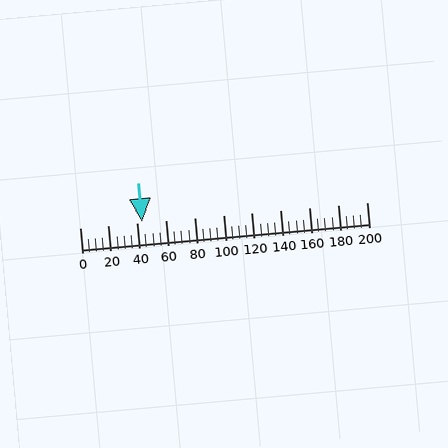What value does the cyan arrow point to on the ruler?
The cyan arrow points to approximately 43.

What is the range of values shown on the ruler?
The ruler shows values from 0 to 200.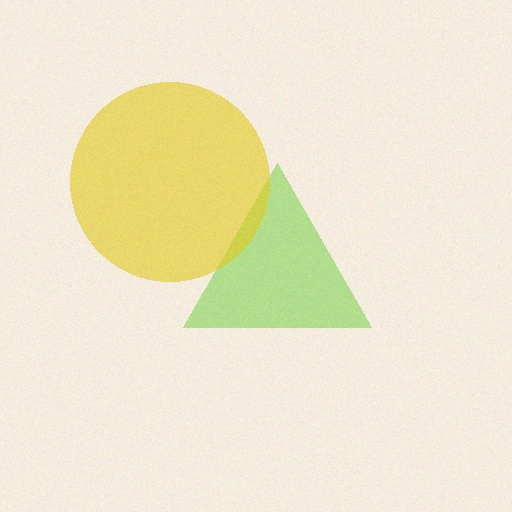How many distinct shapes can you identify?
There are 2 distinct shapes: a lime triangle, a yellow circle.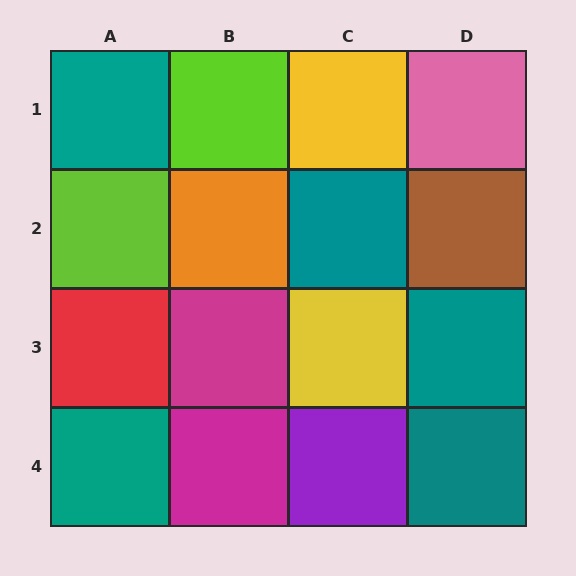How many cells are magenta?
2 cells are magenta.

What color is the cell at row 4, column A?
Teal.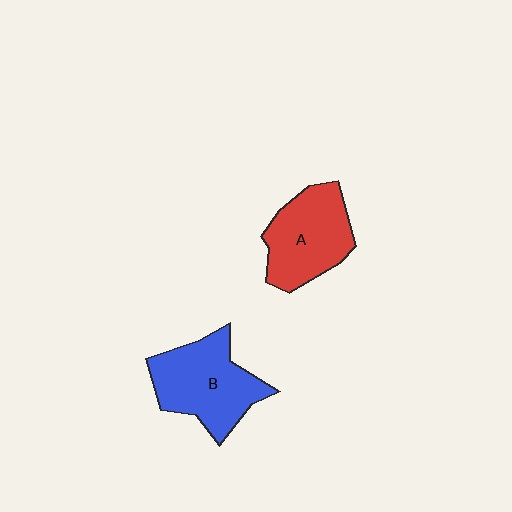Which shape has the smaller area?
Shape A (red).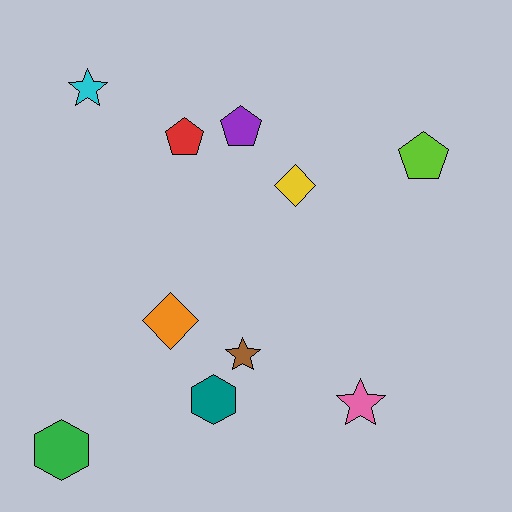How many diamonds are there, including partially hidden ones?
There are 2 diamonds.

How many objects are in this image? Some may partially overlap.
There are 10 objects.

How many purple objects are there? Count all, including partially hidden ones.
There is 1 purple object.